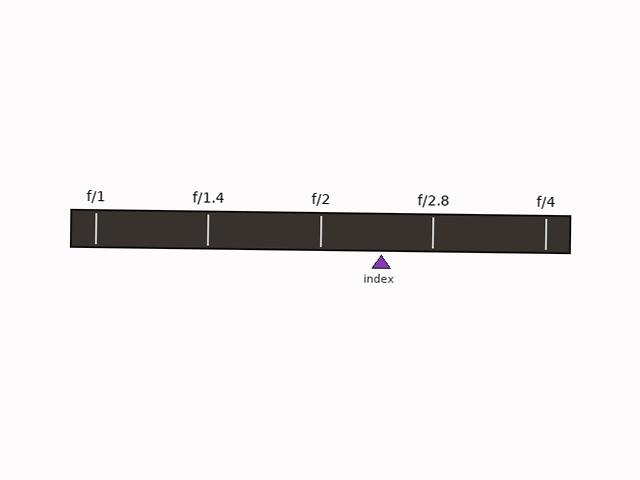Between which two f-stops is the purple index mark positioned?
The index mark is between f/2 and f/2.8.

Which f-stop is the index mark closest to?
The index mark is closest to f/2.8.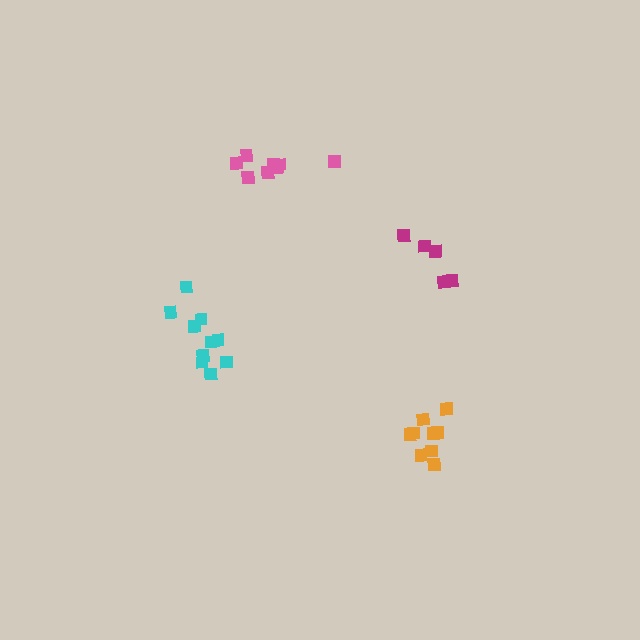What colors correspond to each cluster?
The clusters are colored: cyan, magenta, pink, orange.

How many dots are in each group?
Group 1: 10 dots, Group 2: 5 dots, Group 3: 8 dots, Group 4: 9 dots (32 total).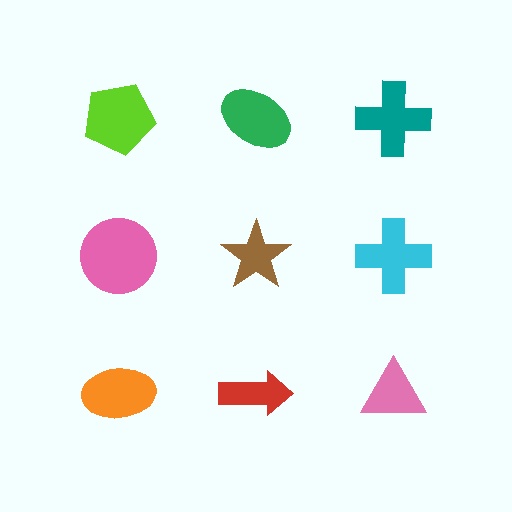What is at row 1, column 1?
A lime pentagon.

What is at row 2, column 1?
A pink circle.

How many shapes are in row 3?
3 shapes.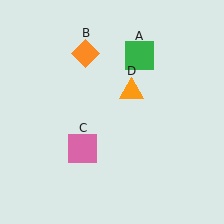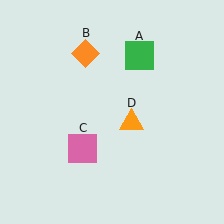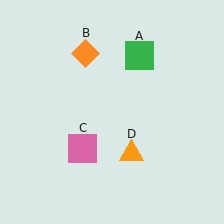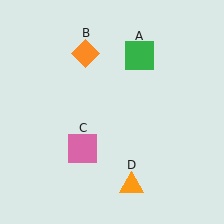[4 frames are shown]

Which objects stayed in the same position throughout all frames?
Green square (object A) and orange diamond (object B) and pink square (object C) remained stationary.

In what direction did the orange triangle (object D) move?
The orange triangle (object D) moved down.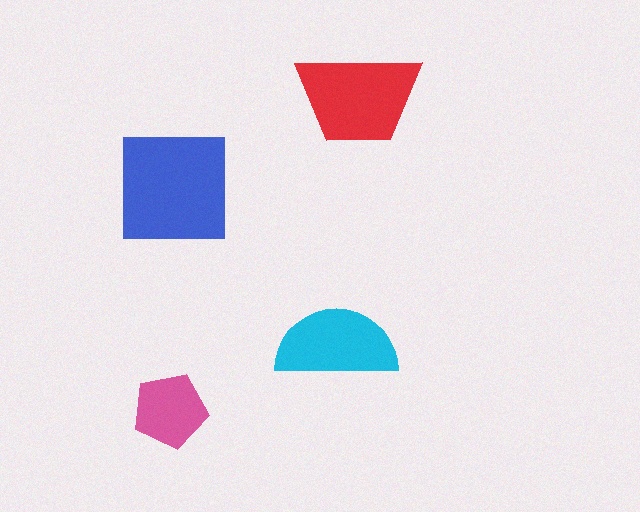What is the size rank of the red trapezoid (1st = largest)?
2nd.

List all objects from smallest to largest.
The pink pentagon, the cyan semicircle, the red trapezoid, the blue square.